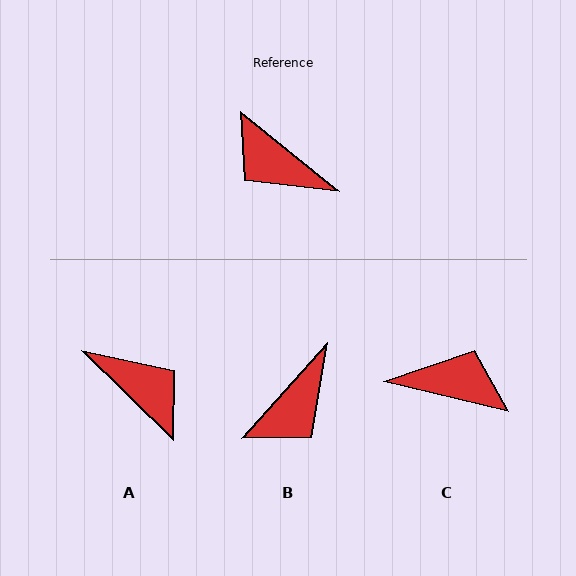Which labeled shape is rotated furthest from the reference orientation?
A, about 175 degrees away.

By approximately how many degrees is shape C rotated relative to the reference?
Approximately 154 degrees clockwise.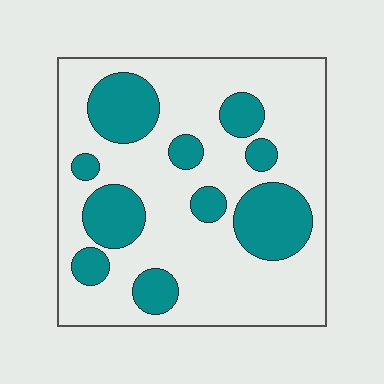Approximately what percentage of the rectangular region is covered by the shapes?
Approximately 30%.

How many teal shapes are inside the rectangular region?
10.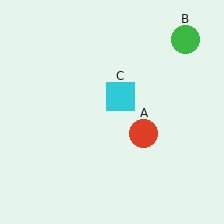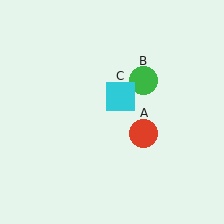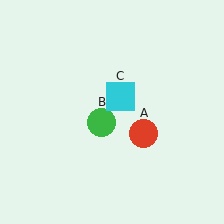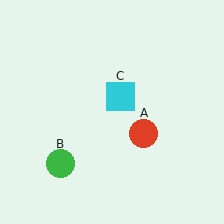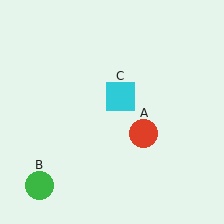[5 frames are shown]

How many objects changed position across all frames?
1 object changed position: green circle (object B).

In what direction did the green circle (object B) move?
The green circle (object B) moved down and to the left.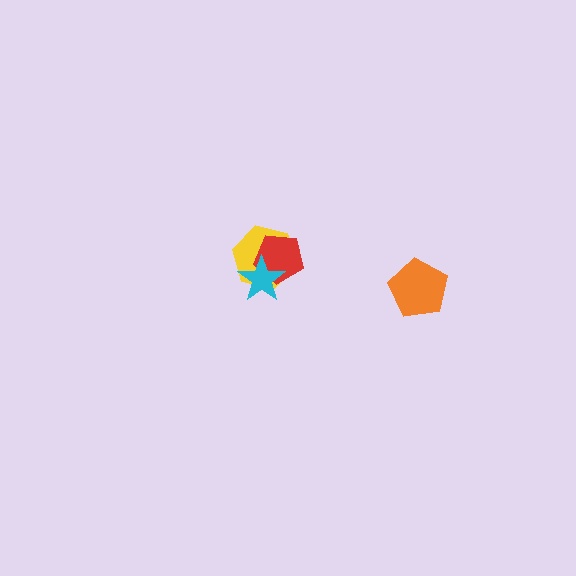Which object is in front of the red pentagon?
The cyan star is in front of the red pentagon.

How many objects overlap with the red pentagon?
2 objects overlap with the red pentagon.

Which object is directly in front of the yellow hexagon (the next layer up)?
The red pentagon is directly in front of the yellow hexagon.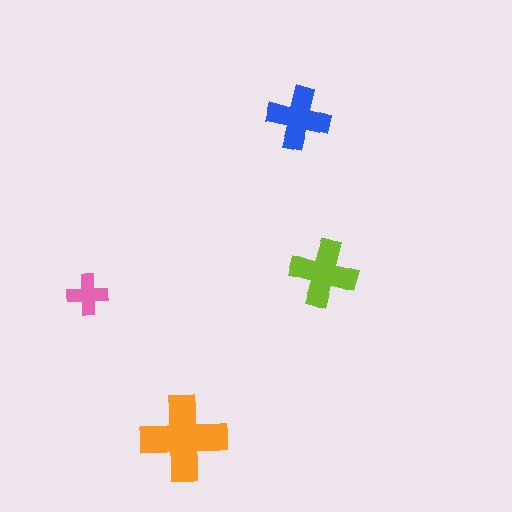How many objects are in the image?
There are 4 objects in the image.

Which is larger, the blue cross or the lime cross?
The lime one.